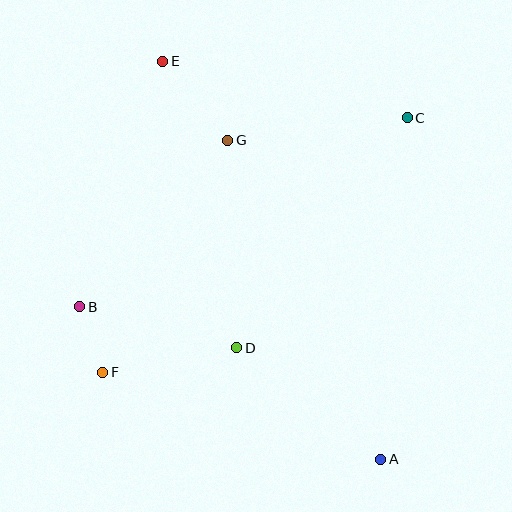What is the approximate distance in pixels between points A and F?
The distance between A and F is approximately 291 pixels.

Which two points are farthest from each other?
Points A and E are farthest from each other.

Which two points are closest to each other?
Points B and F are closest to each other.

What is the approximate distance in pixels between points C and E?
The distance between C and E is approximately 251 pixels.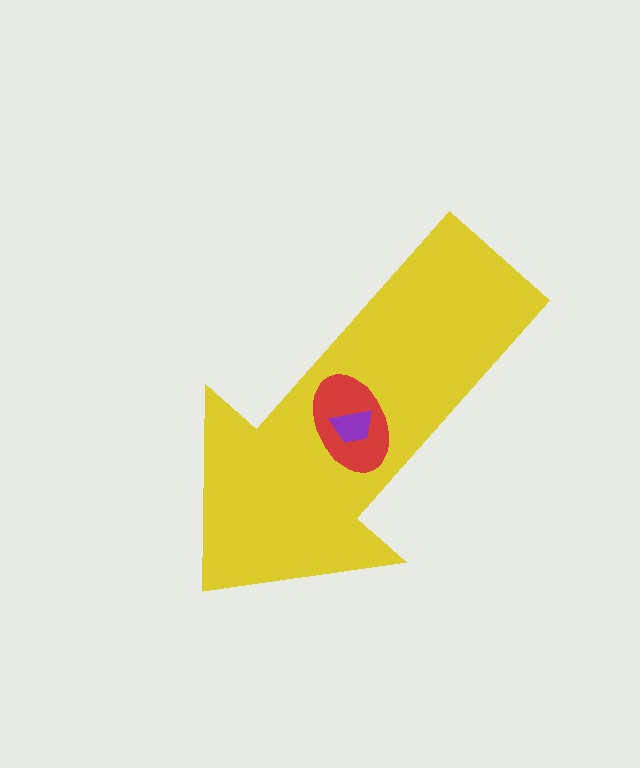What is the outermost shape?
The yellow arrow.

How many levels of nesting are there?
3.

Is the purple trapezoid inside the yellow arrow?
Yes.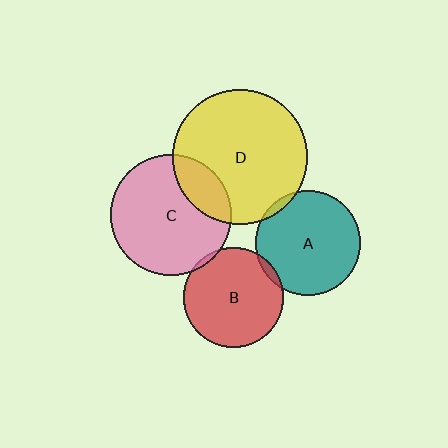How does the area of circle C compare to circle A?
Approximately 1.3 times.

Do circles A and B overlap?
Yes.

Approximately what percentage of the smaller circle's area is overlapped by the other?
Approximately 5%.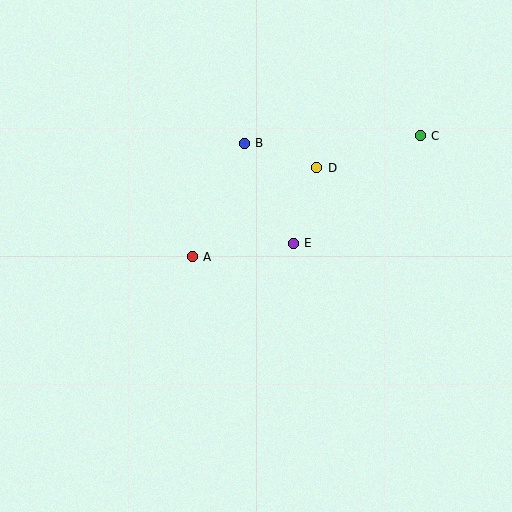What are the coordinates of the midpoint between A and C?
The midpoint between A and C is at (306, 196).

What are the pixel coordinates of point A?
Point A is at (192, 257).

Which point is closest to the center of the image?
Point E at (293, 243) is closest to the center.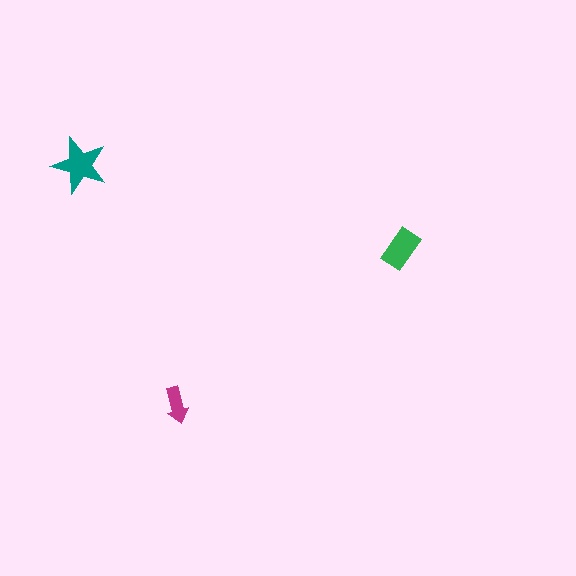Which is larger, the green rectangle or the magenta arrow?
The green rectangle.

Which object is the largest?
The teal star.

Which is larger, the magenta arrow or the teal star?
The teal star.